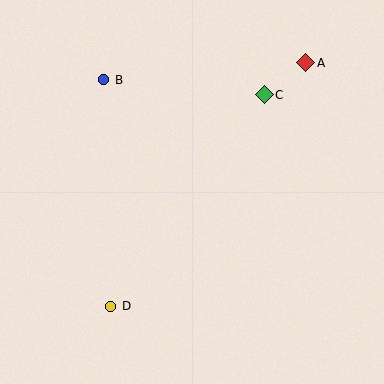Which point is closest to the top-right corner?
Point A is closest to the top-right corner.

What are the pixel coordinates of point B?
Point B is at (104, 80).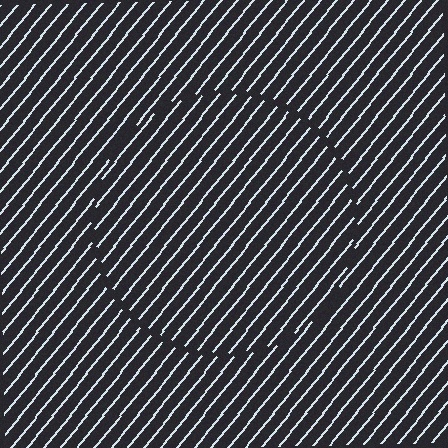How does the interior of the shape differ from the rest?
The interior of the shape contains the same grating, shifted by half a period — the contour is defined by the phase discontinuity where line-ends from the inner and outer gratings abut.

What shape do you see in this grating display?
An illusory circle. The interior of the shape contains the same grating, shifted by half a period — the contour is defined by the phase discontinuity where line-ends from the inner and outer gratings abut.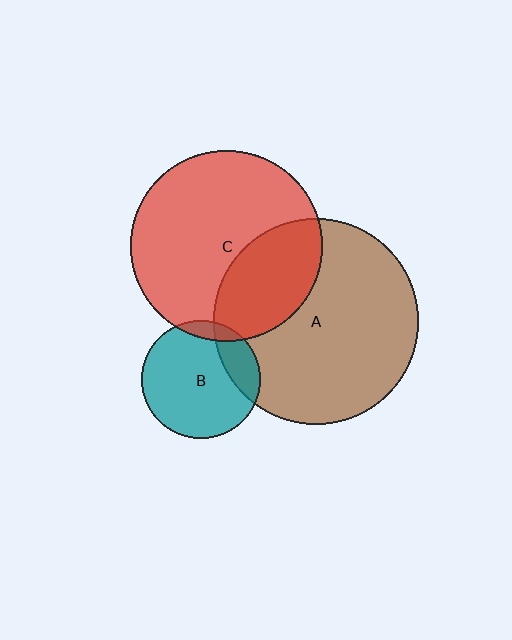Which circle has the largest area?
Circle A (brown).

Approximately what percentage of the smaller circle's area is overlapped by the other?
Approximately 20%.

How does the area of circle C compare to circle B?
Approximately 2.6 times.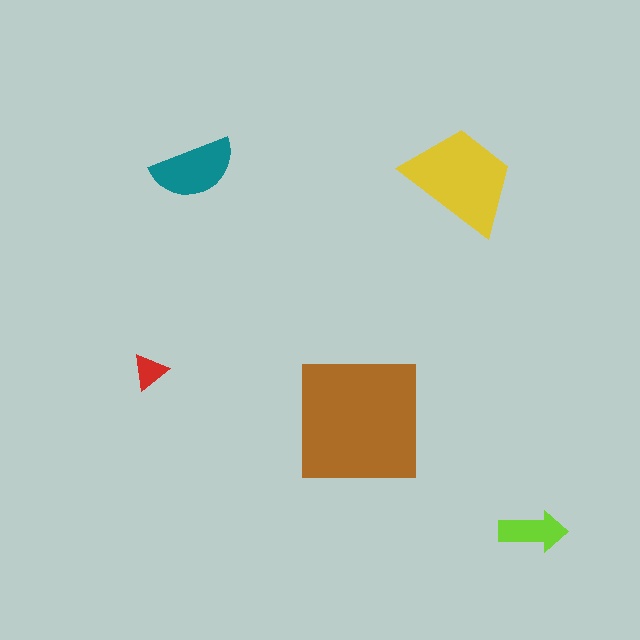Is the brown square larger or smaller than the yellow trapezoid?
Larger.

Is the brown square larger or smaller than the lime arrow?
Larger.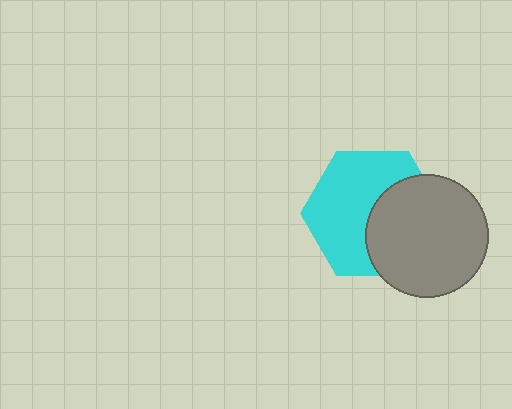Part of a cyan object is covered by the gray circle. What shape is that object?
It is a hexagon.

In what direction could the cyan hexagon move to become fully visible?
The cyan hexagon could move left. That would shift it out from behind the gray circle entirely.